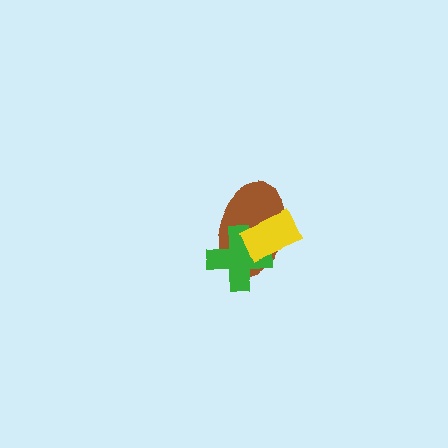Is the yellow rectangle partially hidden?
No, no other shape covers it.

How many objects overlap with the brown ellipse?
2 objects overlap with the brown ellipse.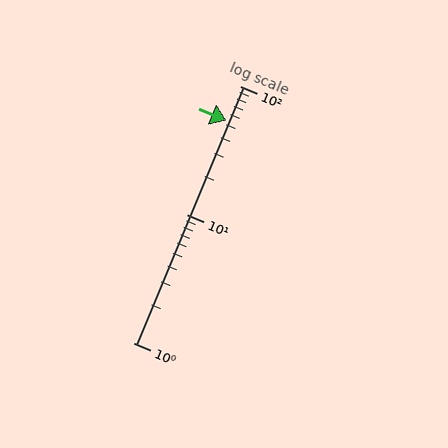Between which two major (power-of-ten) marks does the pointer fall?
The pointer is between 10 and 100.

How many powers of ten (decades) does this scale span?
The scale spans 2 decades, from 1 to 100.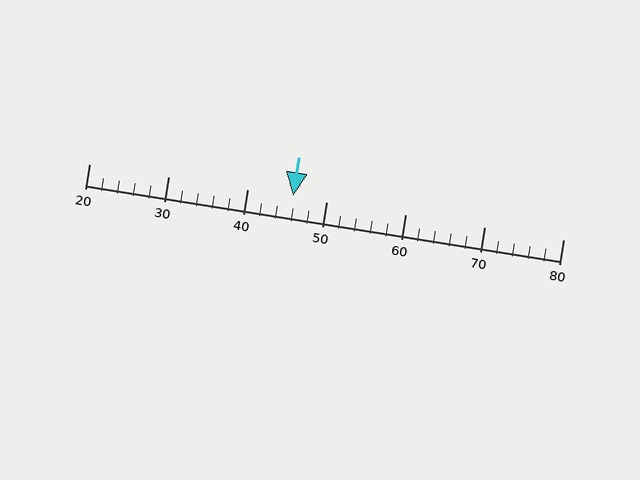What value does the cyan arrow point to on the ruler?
The cyan arrow points to approximately 46.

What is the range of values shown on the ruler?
The ruler shows values from 20 to 80.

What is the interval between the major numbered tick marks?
The major tick marks are spaced 10 units apart.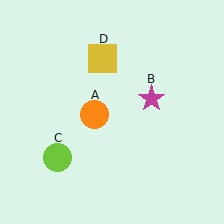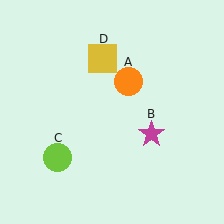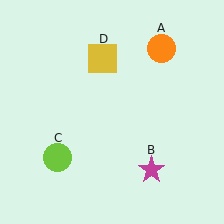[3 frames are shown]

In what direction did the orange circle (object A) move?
The orange circle (object A) moved up and to the right.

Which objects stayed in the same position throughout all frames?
Lime circle (object C) and yellow square (object D) remained stationary.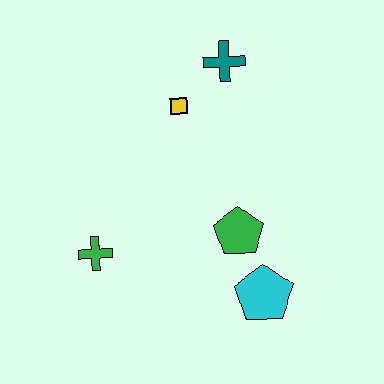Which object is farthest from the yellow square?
The cyan pentagon is farthest from the yellow square.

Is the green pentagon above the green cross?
Yes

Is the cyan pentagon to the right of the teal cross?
Yes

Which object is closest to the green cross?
The green pentagon is closest to the green cross.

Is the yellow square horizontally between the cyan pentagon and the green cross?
Yes